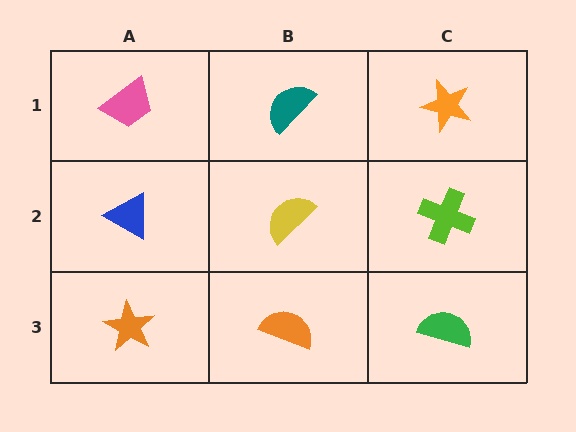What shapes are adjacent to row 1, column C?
A lime cross (row 2, column C), a teal semicircle (row 1, column B).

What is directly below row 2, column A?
An orange star.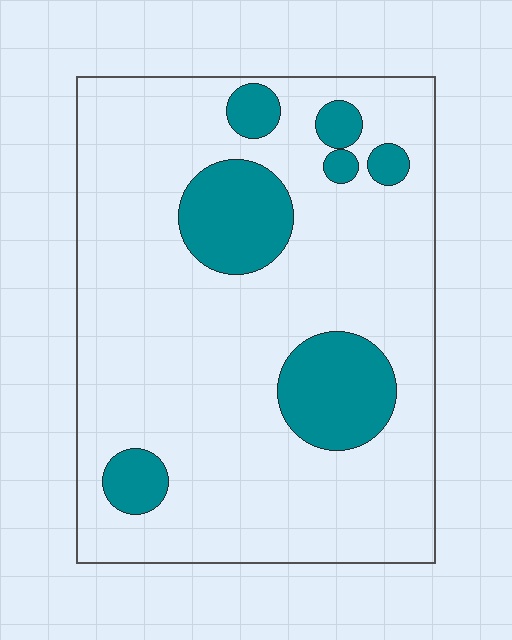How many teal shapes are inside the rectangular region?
7.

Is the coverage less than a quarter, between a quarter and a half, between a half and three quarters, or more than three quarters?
Less than a quarter.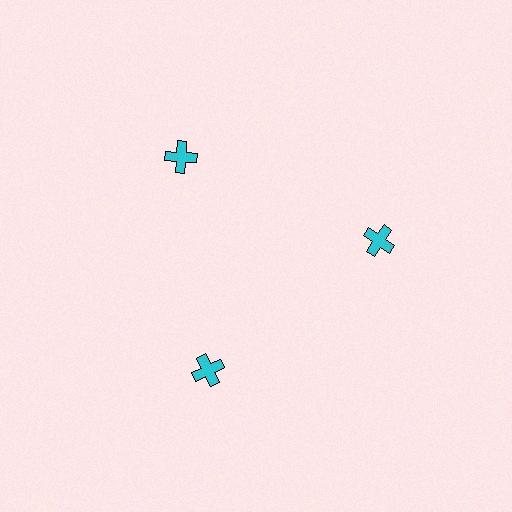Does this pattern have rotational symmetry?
Yes, this pattern has 3-fold rotational symmetry. It looks the same after rotating 120 degrees around the center.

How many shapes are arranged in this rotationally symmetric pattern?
There are 3 shapes, arranged in 3 groups of 1.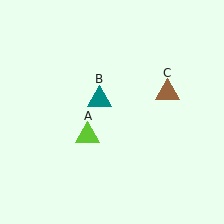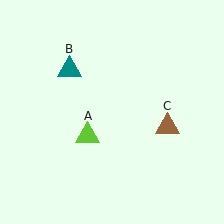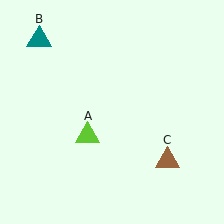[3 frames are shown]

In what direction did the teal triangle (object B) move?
The teal triangle (object B) moved up and to the left.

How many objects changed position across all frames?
2 objects changed position: teal triangle (object B), brown triangle (object C).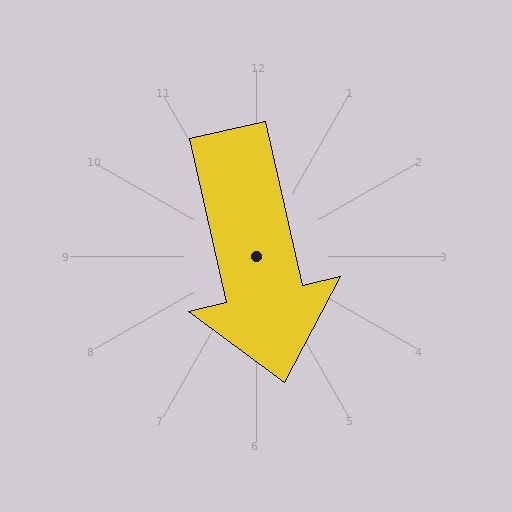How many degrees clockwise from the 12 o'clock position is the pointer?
Approximately 167 degrees.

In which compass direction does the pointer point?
South.